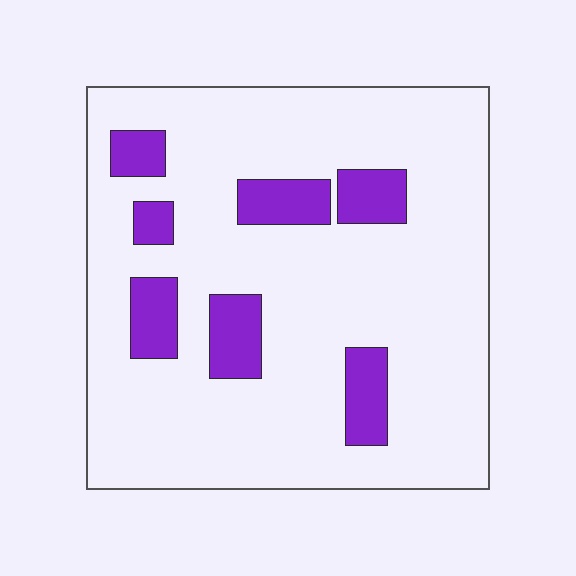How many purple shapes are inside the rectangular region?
7.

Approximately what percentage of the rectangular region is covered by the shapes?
Approximately 15%.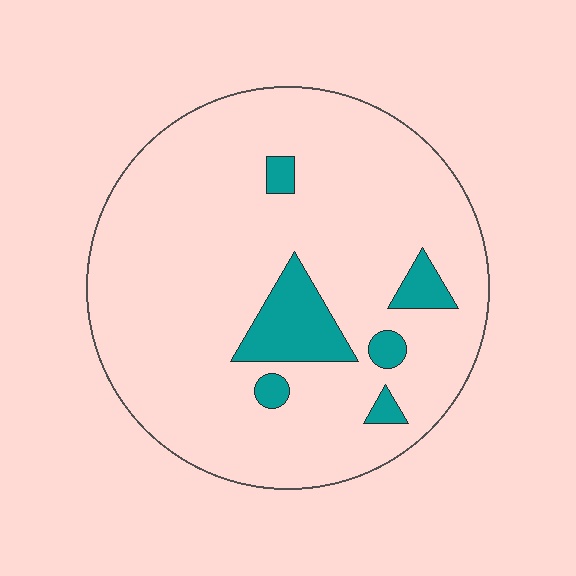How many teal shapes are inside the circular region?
6.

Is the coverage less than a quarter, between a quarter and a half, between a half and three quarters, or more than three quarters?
Less than a quarter.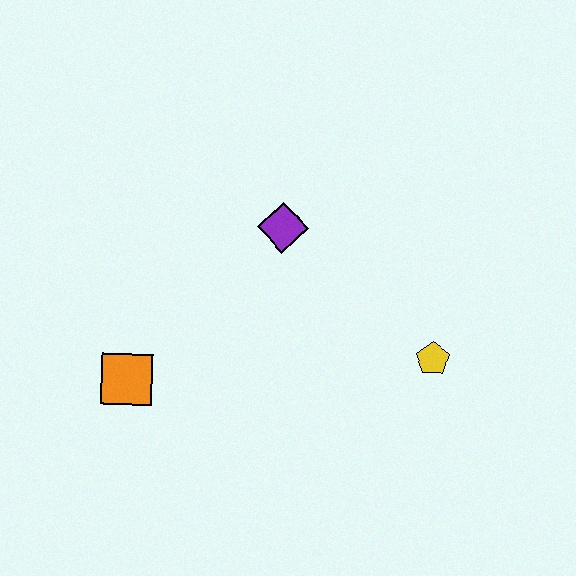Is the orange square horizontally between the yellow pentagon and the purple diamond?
No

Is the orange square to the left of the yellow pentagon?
Yes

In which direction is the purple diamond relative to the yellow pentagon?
The purple diamond is to the left of the yellow pentagon.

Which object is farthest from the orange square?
The yellow pentagon is farthest from the orange square.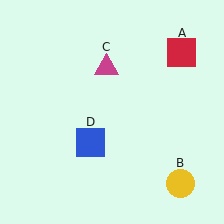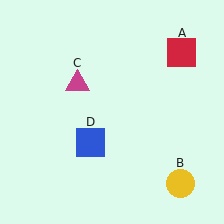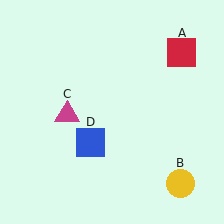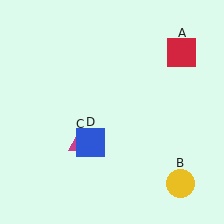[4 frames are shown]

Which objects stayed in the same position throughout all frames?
Red square (object A) and yellow circle (object B) and blue square (object D) remained stationary.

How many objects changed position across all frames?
1 object changed position: magenta triangle (object C).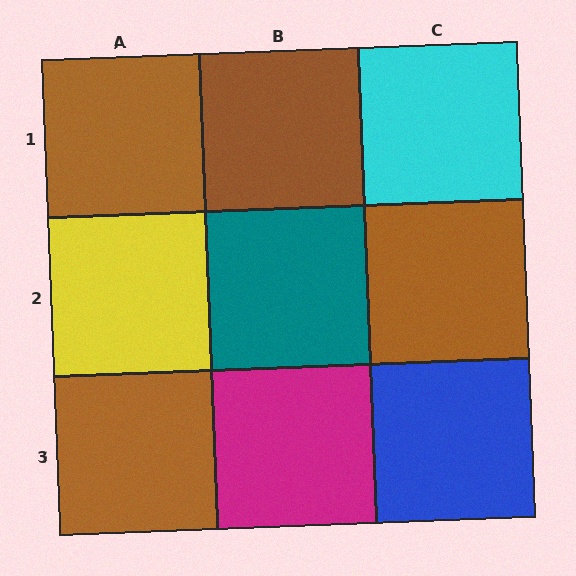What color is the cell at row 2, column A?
Yellow.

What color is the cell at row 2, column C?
Brown.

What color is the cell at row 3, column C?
Blue.